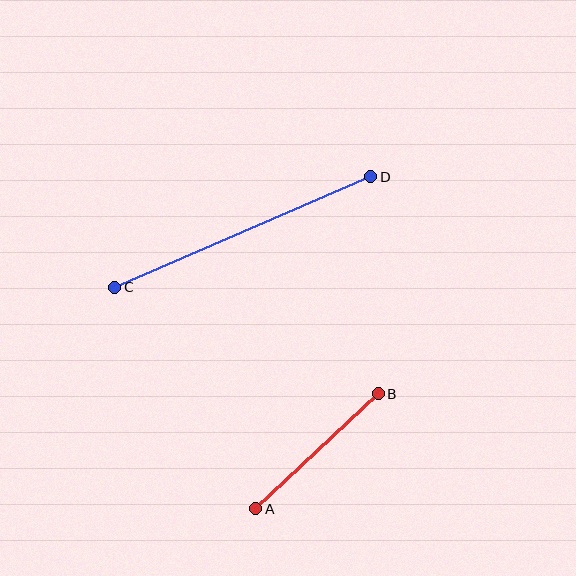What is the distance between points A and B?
The distance is approximately 168 pixels.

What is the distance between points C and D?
The distance is approximately 279 pixels.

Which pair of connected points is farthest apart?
Points C and D are farthest apart.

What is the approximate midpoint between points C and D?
The midpoint is at approximately (243, 232) pixels.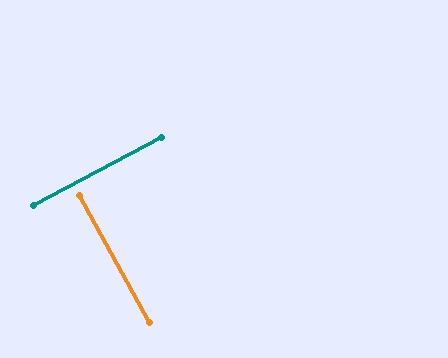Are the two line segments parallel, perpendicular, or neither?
Perpendicular — they meet at approximately 89°.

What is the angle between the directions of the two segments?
Approximately 89 degrees.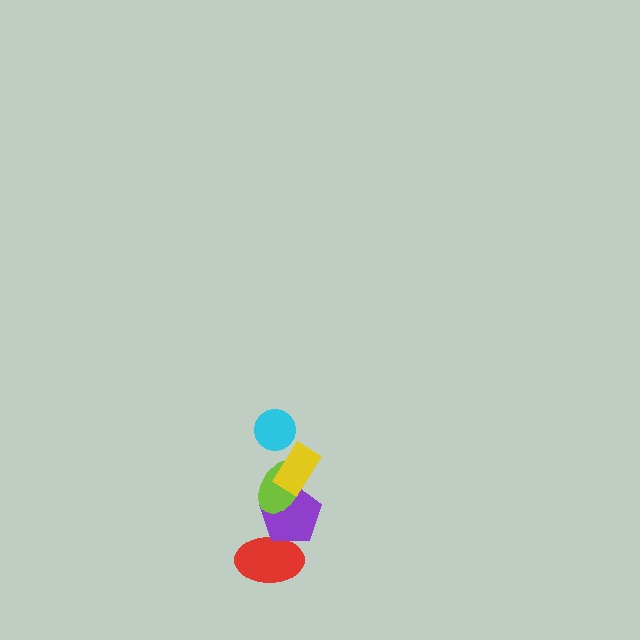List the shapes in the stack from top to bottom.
From top to bottom: the cyan circle, the yellow rectangle, the lime ellipse, the purple pentagon, the red ellipse.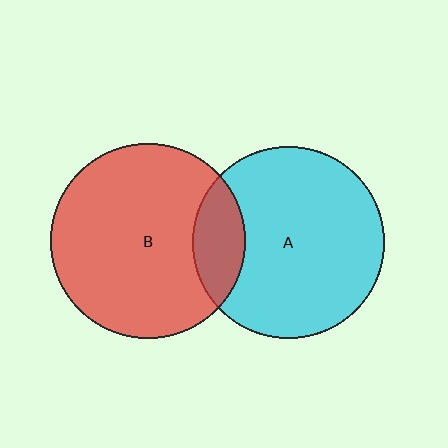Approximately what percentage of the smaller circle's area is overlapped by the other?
Approximately 15%.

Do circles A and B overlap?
Yes.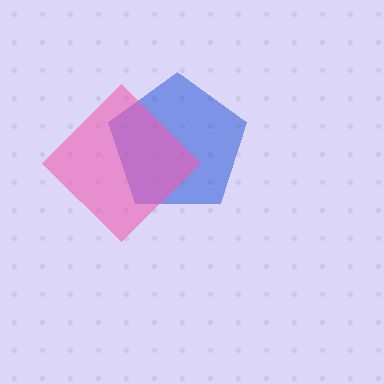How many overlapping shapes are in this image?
There are 2 overlapping shapes in the image.